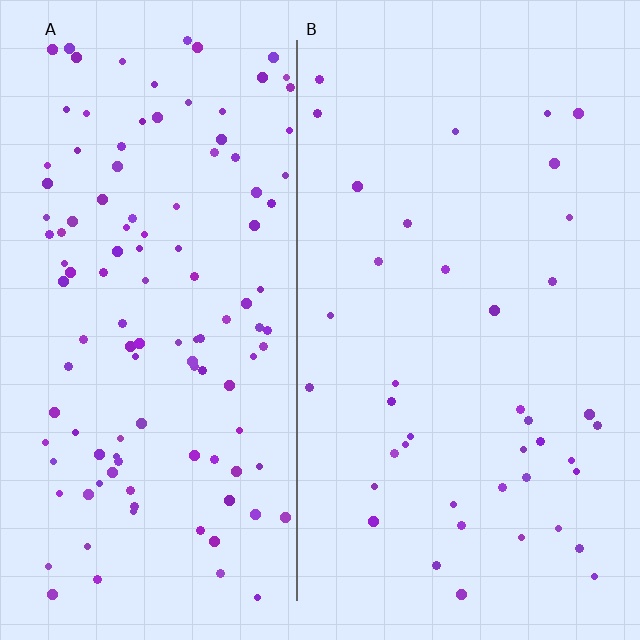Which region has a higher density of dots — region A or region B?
A (the left).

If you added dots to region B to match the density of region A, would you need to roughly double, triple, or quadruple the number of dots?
Approximately triple.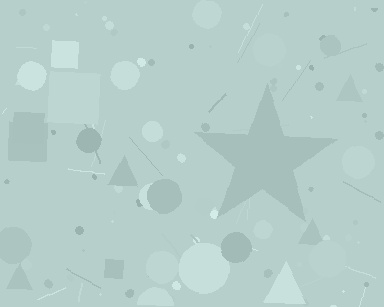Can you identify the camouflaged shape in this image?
The camouflaged shape is a star.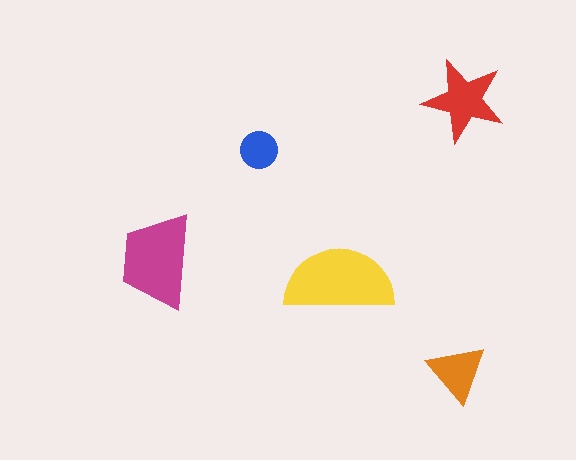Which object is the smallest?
The blue circle.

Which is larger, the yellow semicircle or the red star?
The yellow semicircle.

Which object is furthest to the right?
The red star is rightmost.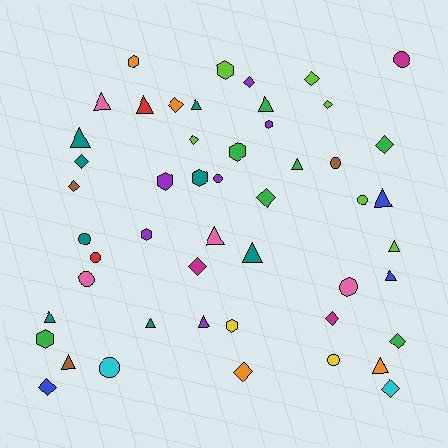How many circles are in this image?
There are 10 circles.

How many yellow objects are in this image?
There are 2 yellow objects.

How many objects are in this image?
There are 50 objects.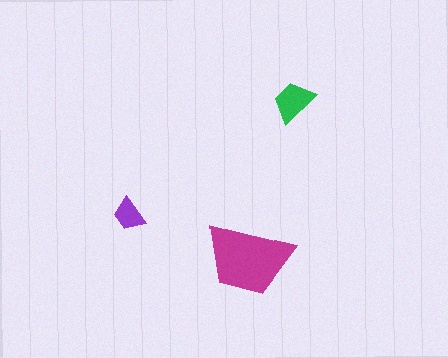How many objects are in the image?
There are 3 objects in the image.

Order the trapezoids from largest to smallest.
the magenta one, the green one, the purple one.